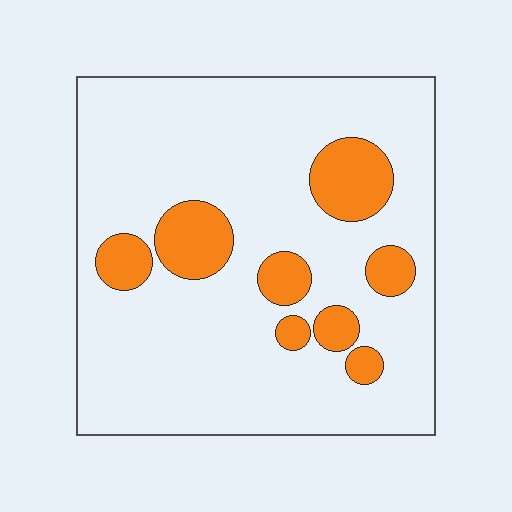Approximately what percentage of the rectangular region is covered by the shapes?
Approximately 15%.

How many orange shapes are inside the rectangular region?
8.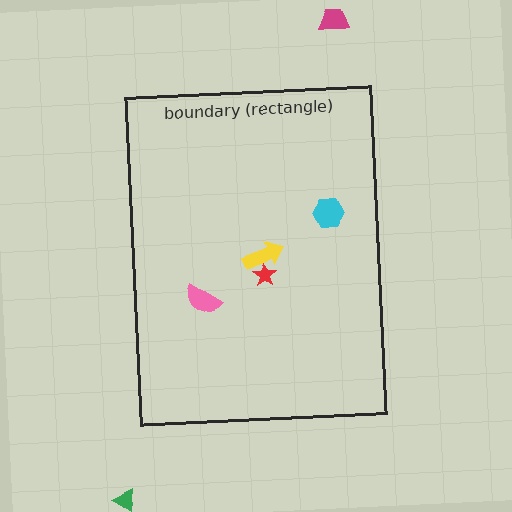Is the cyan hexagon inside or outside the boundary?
Inside.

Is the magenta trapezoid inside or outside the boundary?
Outside.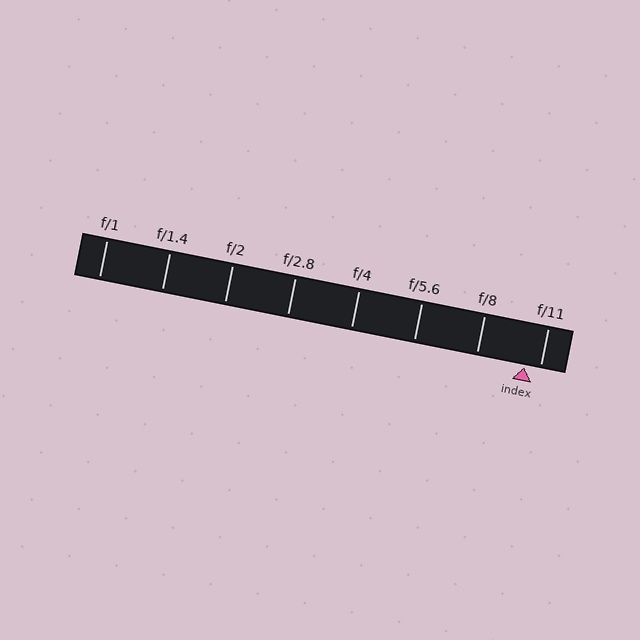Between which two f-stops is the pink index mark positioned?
The index mark is between f/8 and f/11.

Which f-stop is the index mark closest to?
The index mark is closest to f/11.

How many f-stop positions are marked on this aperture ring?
There are 8 f-stop positions marked.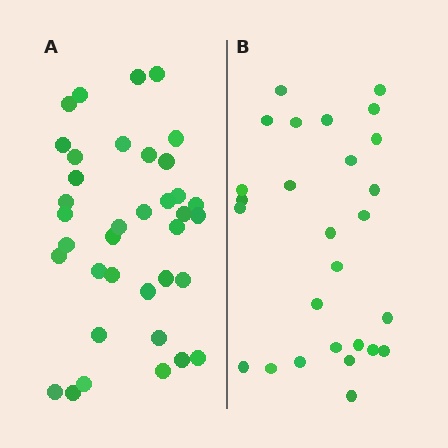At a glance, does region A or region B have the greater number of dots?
Region A (the left region) has more dots.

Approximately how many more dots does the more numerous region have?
Region A has roughly 10 or so more dots than region B.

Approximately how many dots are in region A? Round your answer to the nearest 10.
About 40 dots. (The exact count is 37, which rounds to 40.)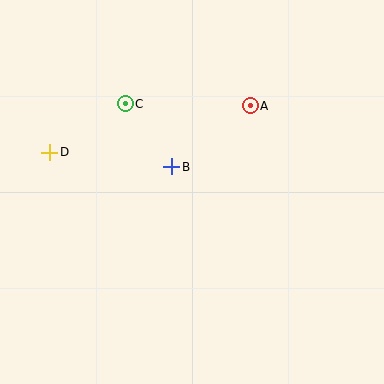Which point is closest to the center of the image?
Point B at (172, 167) is closest to the center.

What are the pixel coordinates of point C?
Point C is at (125, 104).